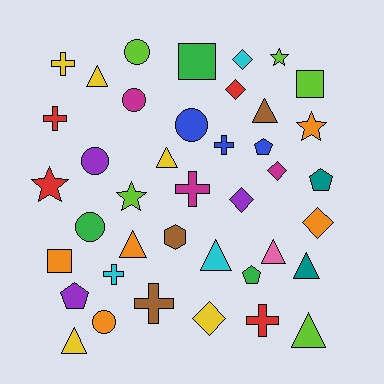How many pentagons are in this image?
There are 4 pentagons.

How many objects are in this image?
There are 40 objects.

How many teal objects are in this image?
There are 2 teal objects.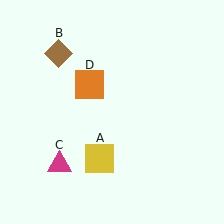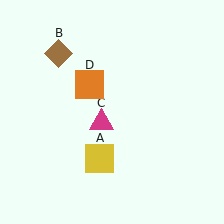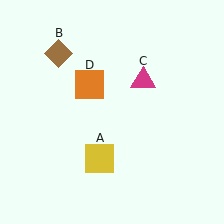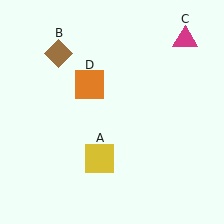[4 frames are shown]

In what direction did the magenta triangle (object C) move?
The magenta triangle (object C) moved up and to the right.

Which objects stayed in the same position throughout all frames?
Yellow square (object A) and brown diamond (object B) and orange square (object D) remained stationary.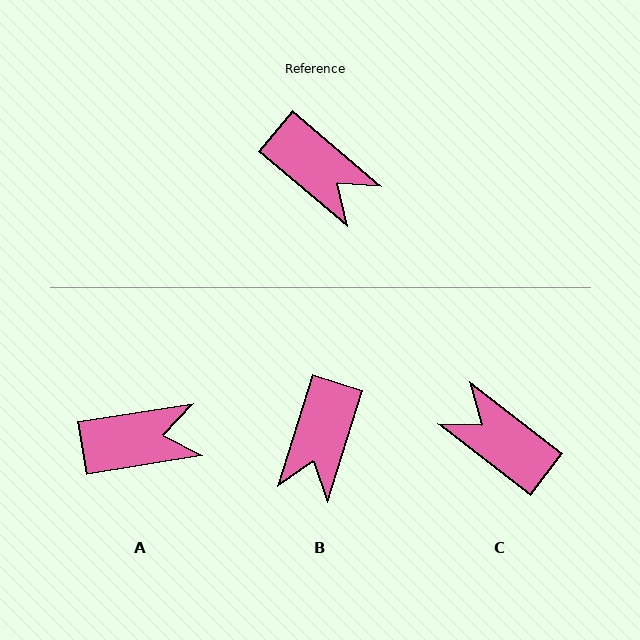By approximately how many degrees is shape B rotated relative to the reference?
Approximately 67 degrees clockwise.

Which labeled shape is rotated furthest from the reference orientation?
C, about 178 degrees away.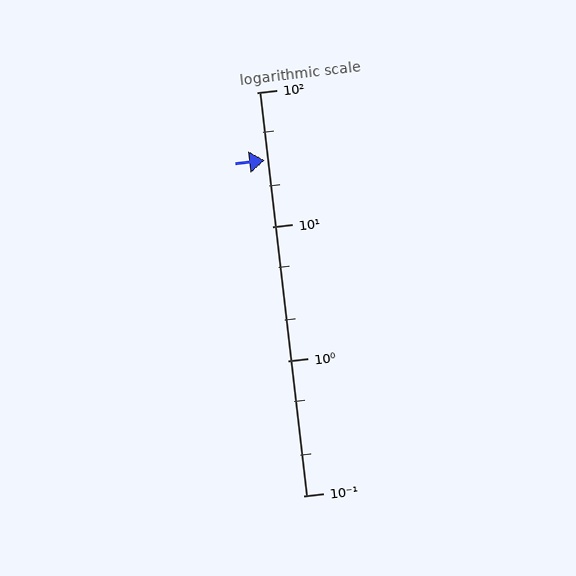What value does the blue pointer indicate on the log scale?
The pointer indicates approximately 31.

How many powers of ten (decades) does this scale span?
The scale spans 3 decades, from 0.1 to 100.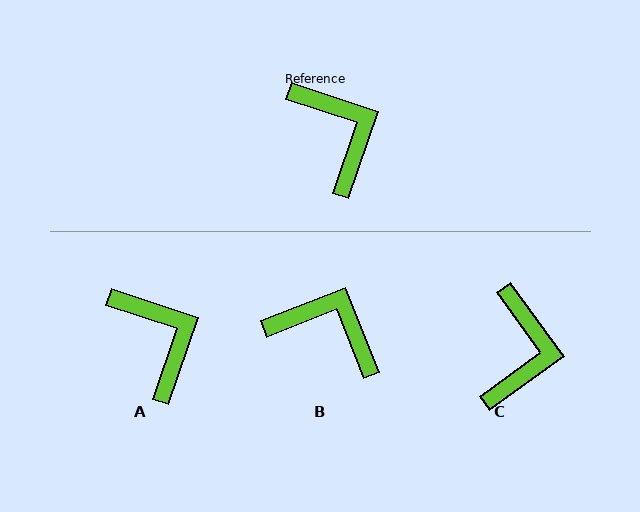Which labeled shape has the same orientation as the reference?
A.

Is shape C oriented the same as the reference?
No, it is off by about 35 degrees.